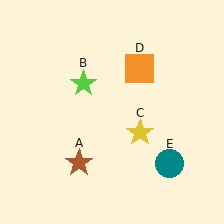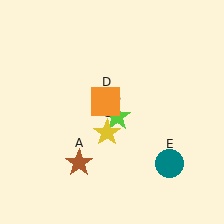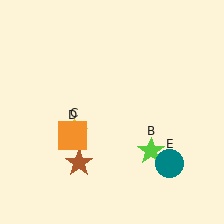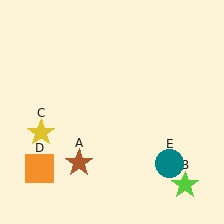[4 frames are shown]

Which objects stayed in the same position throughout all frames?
Brown star (object A) and teal circle (object E) remained stationary.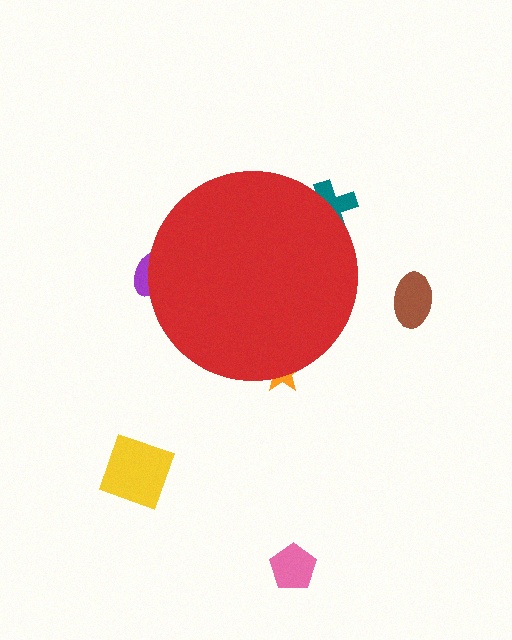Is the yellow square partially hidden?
No, the yellow square is fully visible.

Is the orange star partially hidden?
Yes, the orange star is partially hidden behind the red circle.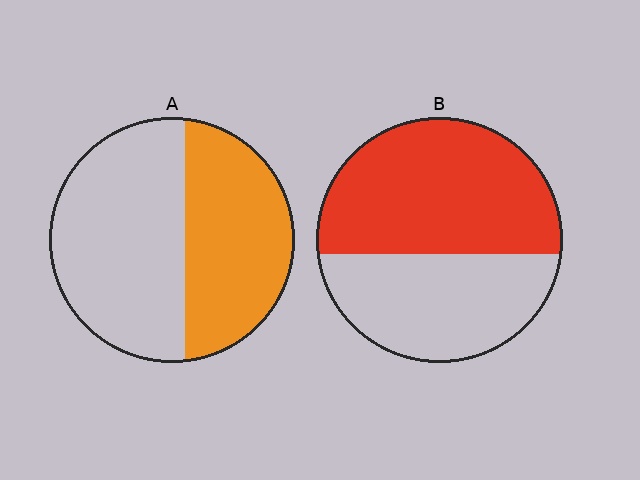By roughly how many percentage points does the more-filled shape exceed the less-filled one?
By roughly 15 percentage points (B over A).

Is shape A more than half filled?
No.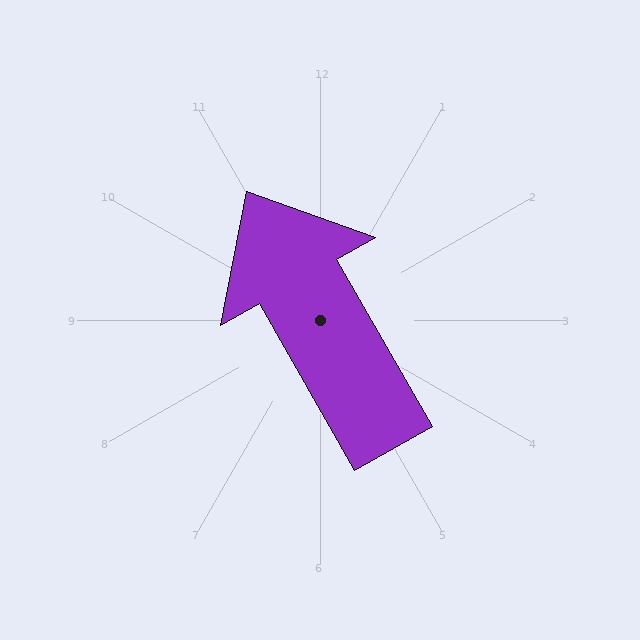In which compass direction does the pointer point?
Northwest.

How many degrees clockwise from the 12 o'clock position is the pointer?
Approximately 330 degrees.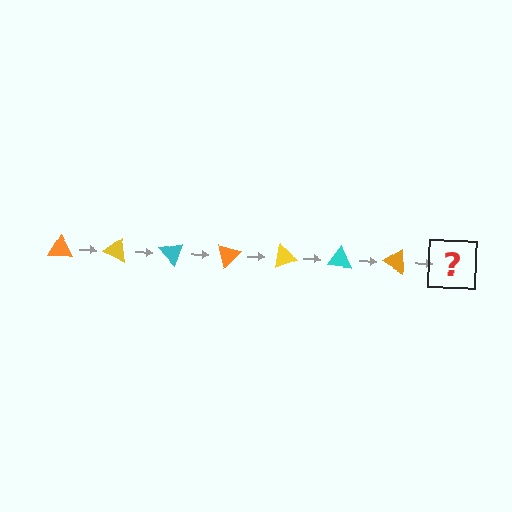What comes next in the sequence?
The next element should be a yellow triangle, rotated 175 degrees from the start.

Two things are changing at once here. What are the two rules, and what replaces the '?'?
The two rules are that it rotates 25 degrees each step and the color cycles through orange, yellow, and cyan. The '?' should be a yellow triangle, rotated 175 degrees from the start.